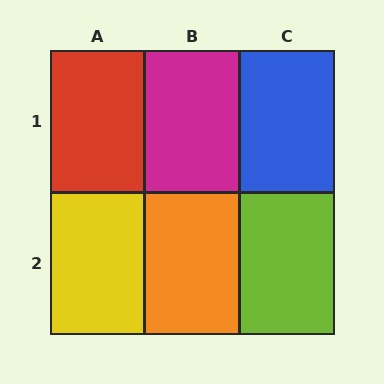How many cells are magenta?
1 cell is magenta.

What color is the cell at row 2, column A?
Yellow.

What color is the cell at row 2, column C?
Lime.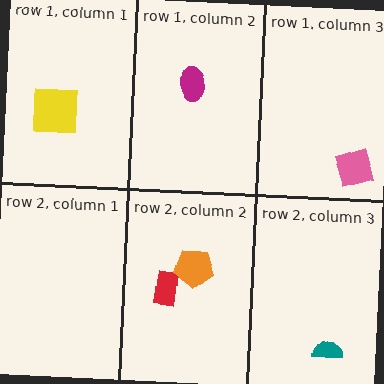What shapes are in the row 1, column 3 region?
The pink diamond.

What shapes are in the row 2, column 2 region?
The red rectangle, the orange pentagon.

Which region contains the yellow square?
The row 1, column 1 region.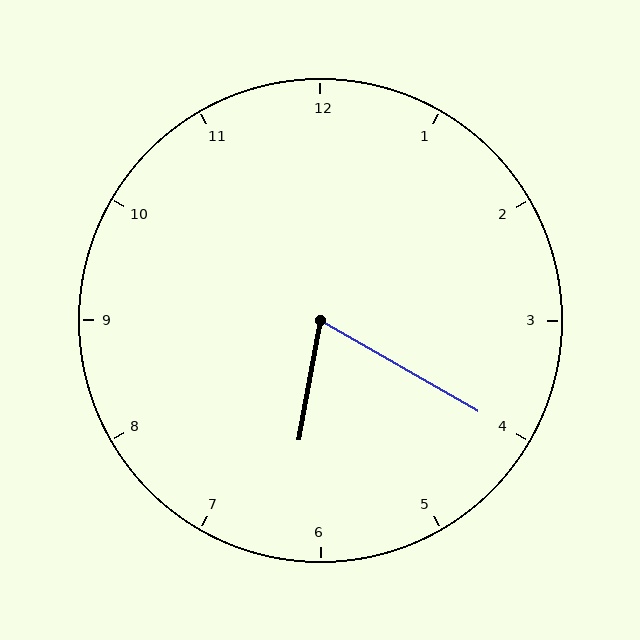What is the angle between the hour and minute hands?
Approximately 70 degrees.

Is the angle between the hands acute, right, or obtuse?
It is acute.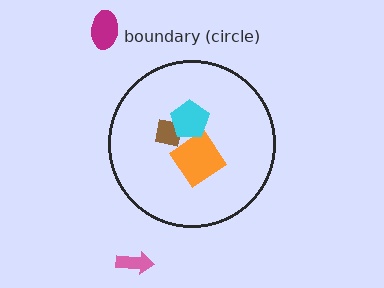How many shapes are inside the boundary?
3 inside, 2 outside.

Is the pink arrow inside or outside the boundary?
Outside.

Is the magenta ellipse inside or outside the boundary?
Outside.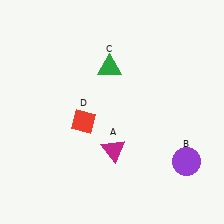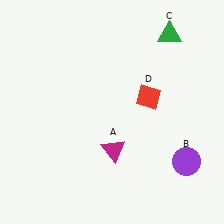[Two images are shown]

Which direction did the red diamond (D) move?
The red diamond (D) moved right.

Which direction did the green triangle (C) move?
The green triangle (C) moved right.